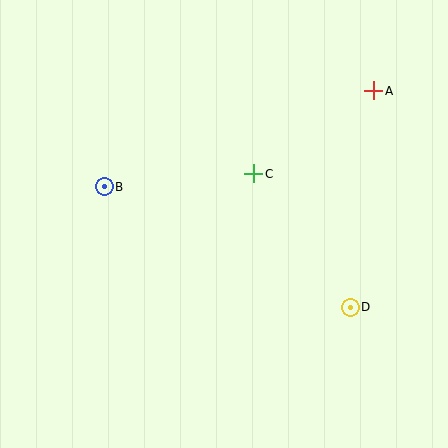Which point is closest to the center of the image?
Point C at (254, 174) is closest to the center.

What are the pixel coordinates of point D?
Point D is at (350, 307).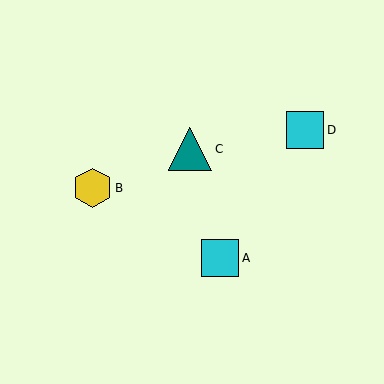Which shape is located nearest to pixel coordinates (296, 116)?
The cyan square (labeled D) at (305, 130) is nearest to that location.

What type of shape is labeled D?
Shape D is a cyan square.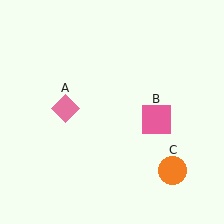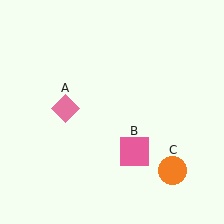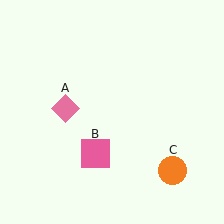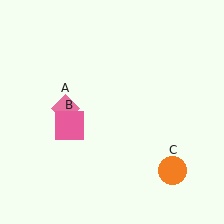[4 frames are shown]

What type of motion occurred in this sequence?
The pink square (object B) rotated clockwise around the center of the scene.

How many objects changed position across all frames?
1 object changed position: pink square (object B).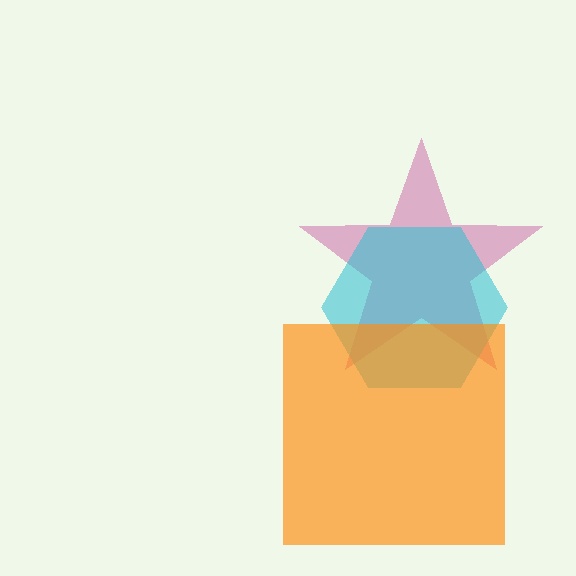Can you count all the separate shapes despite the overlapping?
Yes, there are 3 separate shapes.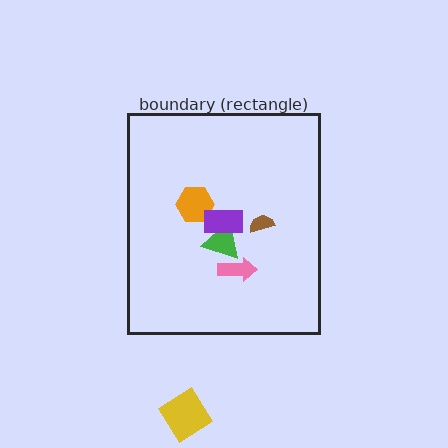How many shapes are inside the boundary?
5 inside, 1 outside.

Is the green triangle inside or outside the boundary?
Inside.